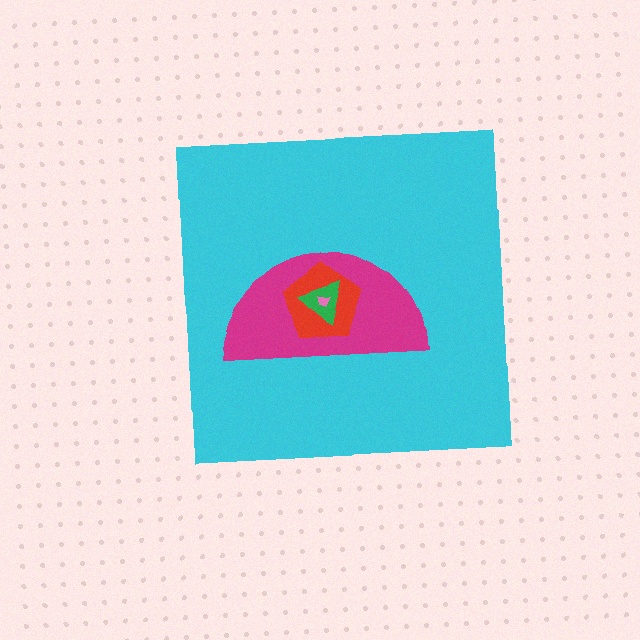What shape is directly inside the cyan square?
The magenta semicircle.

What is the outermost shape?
The cyan square.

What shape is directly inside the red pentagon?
The green triangle.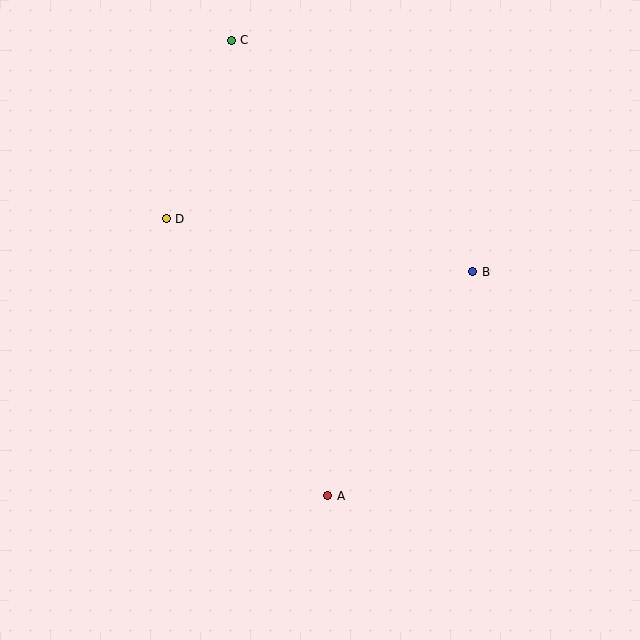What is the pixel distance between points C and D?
The distance between C and D is 190 pixels.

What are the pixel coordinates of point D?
Point D is at (166, 219).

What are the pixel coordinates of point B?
Point B is at (473, 272).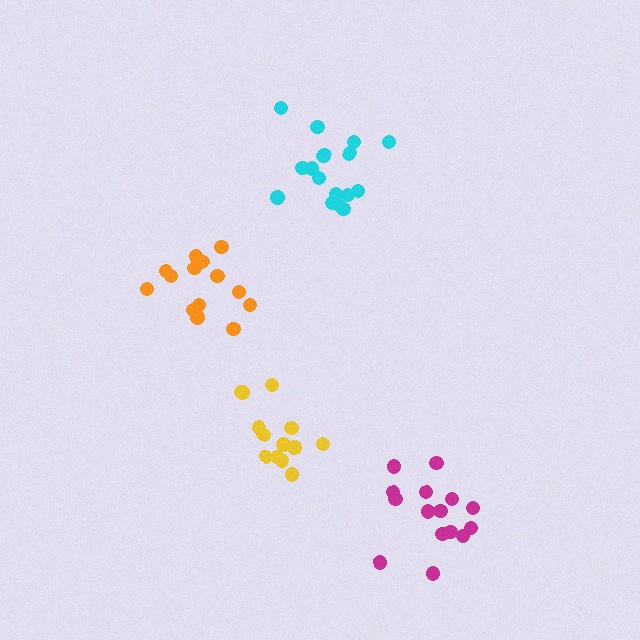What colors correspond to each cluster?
The clusters are colored: cyan, magenta, yellow, orange.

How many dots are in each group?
Group 1: 16 dots, Group 2: 15 dots, Group 3: 13 dots, Group 4: 14 dots (58 total).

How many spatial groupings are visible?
There are 4 spatial groupings.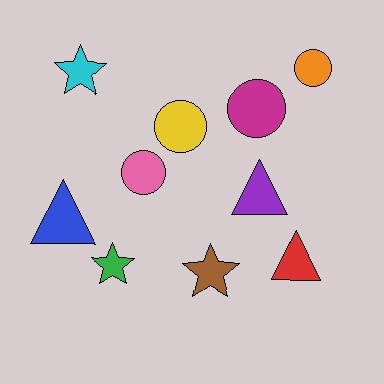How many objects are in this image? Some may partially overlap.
There are 10 objects.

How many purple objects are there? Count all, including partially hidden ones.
There is 1 purple object.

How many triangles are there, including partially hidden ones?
There are 3 triangles.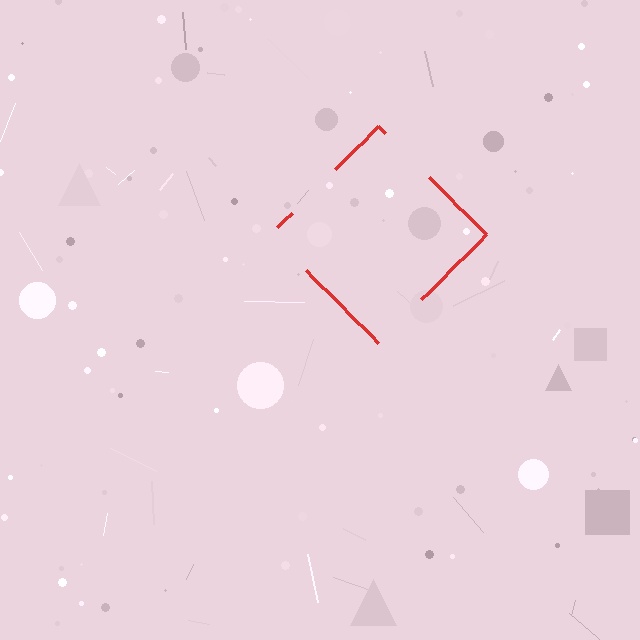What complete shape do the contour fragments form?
The contour fragments form a diamond.